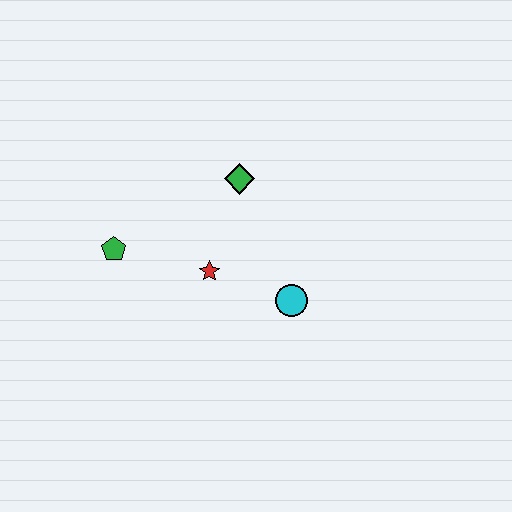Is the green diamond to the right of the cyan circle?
No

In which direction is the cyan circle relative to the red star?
The cyan circle is to the right of the red star.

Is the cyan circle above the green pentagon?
No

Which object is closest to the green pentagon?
The red star is closest to the green pentagon.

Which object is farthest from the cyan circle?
The green pentagon is farthest from the cyan circle.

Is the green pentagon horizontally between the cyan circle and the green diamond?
No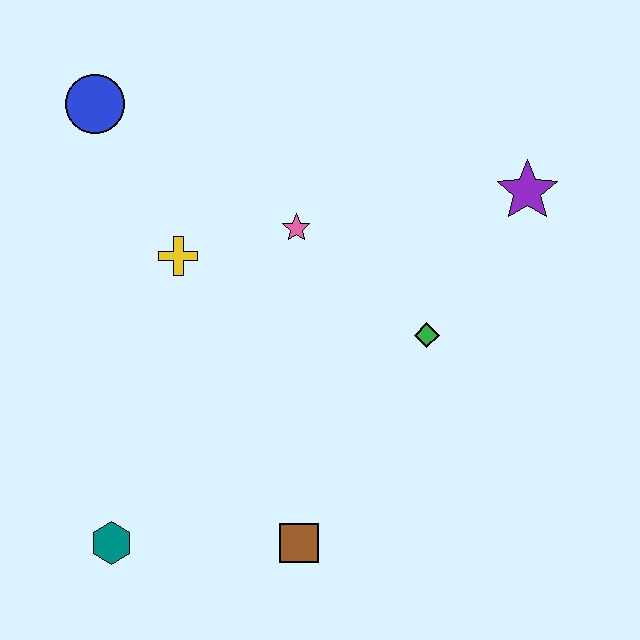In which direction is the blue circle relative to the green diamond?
The blue circle is to the left of the green diamond.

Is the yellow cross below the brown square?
No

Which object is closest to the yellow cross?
The pink star is closest to the yellow cross.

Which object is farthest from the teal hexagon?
The purple star is farthest from the teal hexagon.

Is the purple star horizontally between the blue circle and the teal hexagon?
No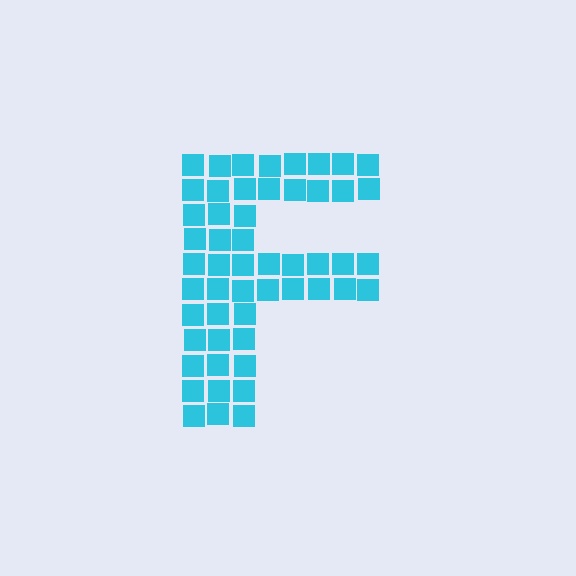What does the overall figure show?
The overall figure shows the letter F.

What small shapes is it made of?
It is made of small squares.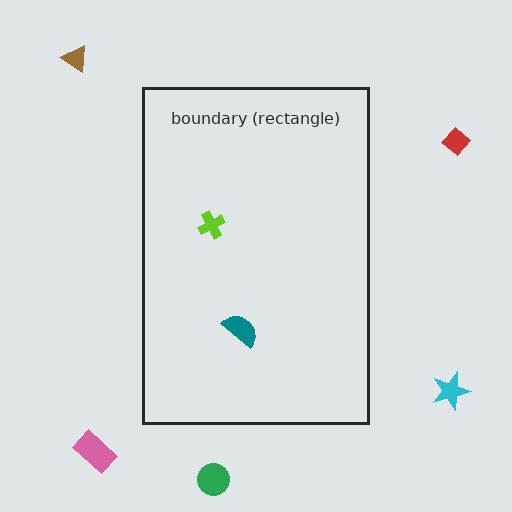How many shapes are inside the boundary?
2 inside, 5 outside.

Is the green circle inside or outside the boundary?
Outside.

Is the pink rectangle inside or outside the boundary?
Outside.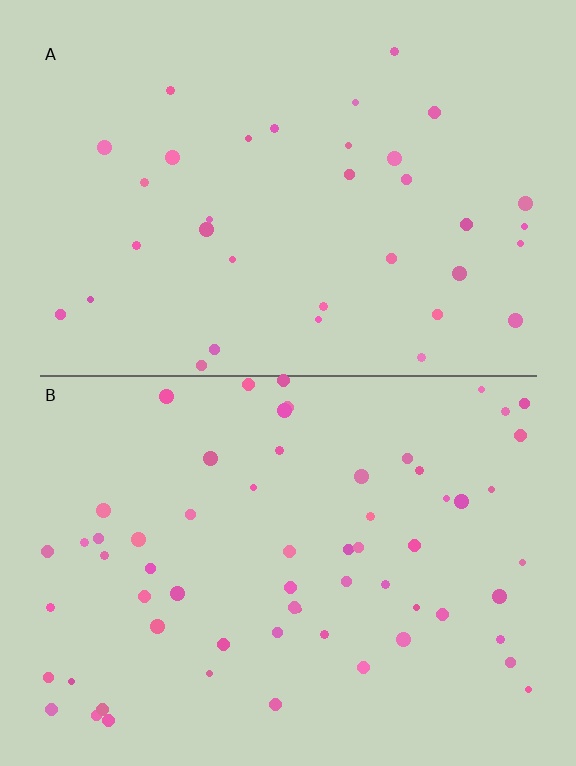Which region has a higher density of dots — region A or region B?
B (the bottom).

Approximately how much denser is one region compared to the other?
Approximately 1.8× — region B over region A.